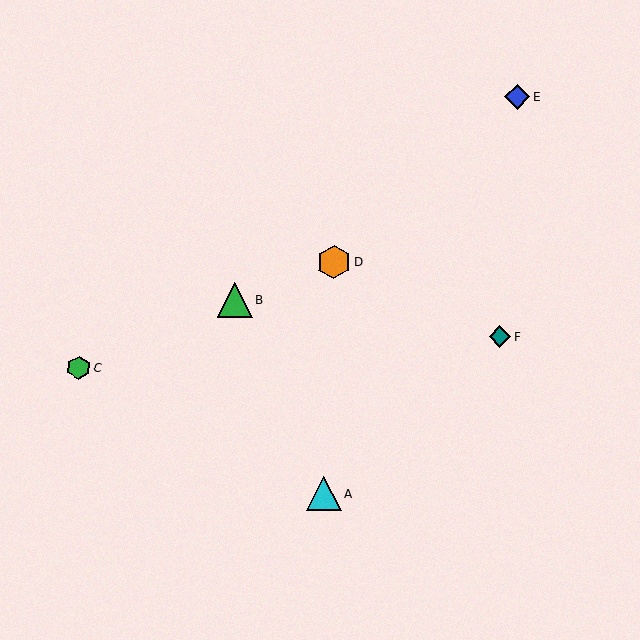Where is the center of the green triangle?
The center of the green triangle is at (235, 300).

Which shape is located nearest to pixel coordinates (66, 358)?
The green hexagon (labeled C) at (79, 368) is nearest to that location.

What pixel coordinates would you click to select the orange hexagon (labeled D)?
Click at (334, 262) to select the orange hexagon D.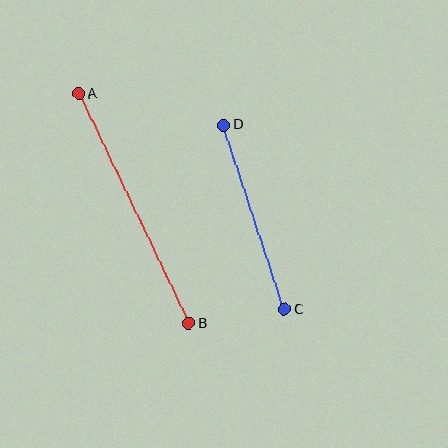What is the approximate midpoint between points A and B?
The midpoint is at approximately (134, 209) pixels.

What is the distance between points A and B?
The distance is approximately 254 pixels.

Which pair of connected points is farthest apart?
Points A and B are farthest apart.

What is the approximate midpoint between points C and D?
The midpoint is at approximately (254, 217) pixels.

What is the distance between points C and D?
The distance is approximately 194 pixels.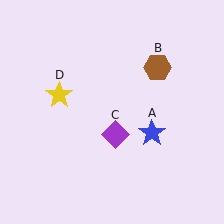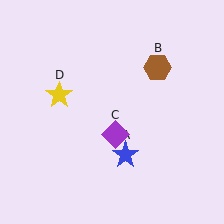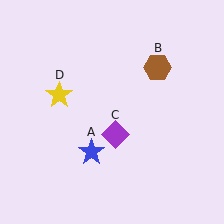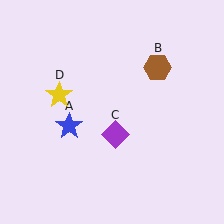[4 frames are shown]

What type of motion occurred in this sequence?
The blue star (object A) rotated clockwise around the center of the scene.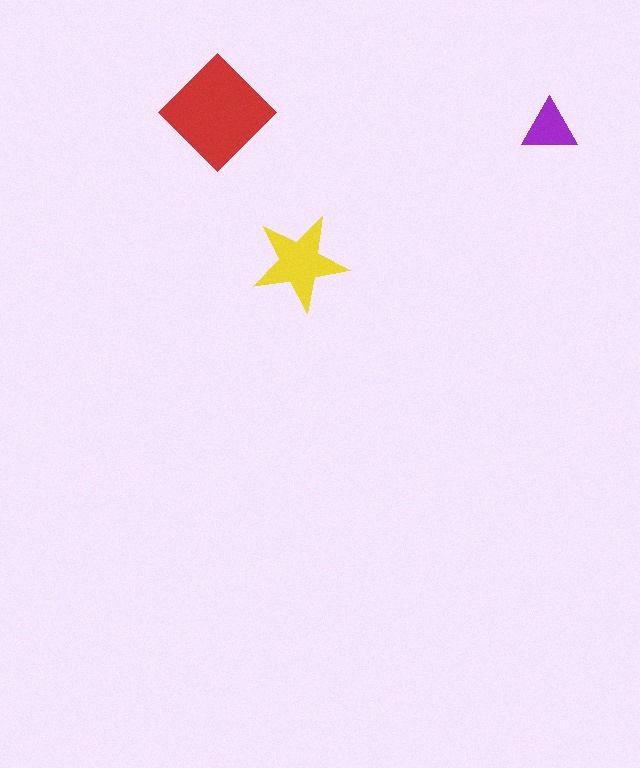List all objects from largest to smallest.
The red diamond, the yellow star, the purple triangle.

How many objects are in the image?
There are 3 objects in the image.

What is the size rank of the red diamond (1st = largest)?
1st.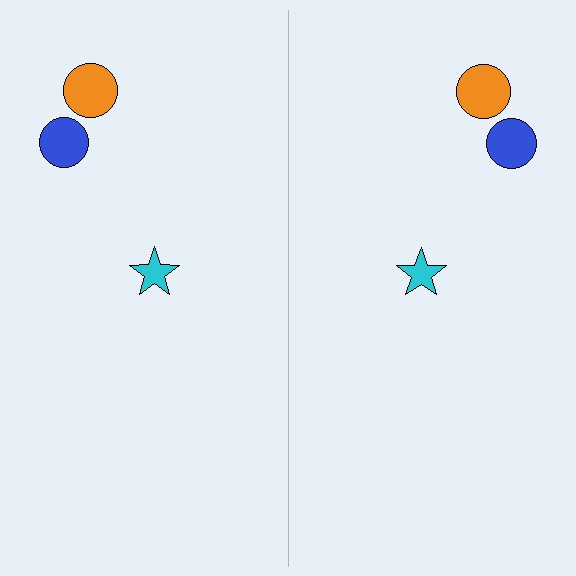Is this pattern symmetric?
Yes, this pattern has bilateral (reflection) symmetry.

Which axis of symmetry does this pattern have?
The pattern has a vertical axis of symmetry running through the center of the image.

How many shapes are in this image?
There are 6 shapes in this image.